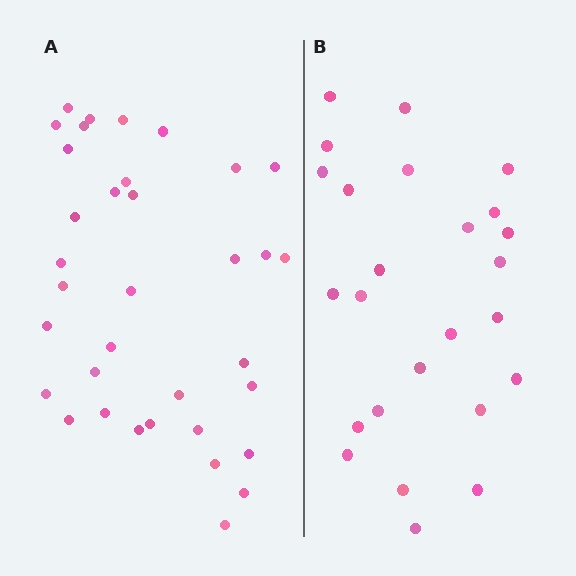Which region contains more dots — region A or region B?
Region A (the left region) has more dots.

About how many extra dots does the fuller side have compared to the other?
Region A has roughly 10 or so more dots than region B.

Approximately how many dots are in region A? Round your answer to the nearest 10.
About 40 dots. (The exact count is 35, which rounds to 40.)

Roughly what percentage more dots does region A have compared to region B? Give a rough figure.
About 40% more.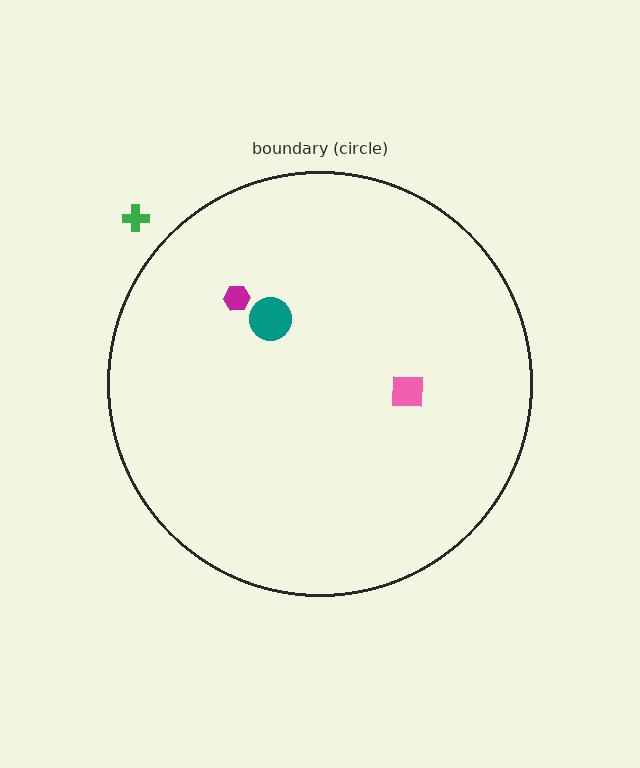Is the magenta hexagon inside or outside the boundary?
Inside.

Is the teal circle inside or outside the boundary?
Inside.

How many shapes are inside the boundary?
3 inside, 1 outside.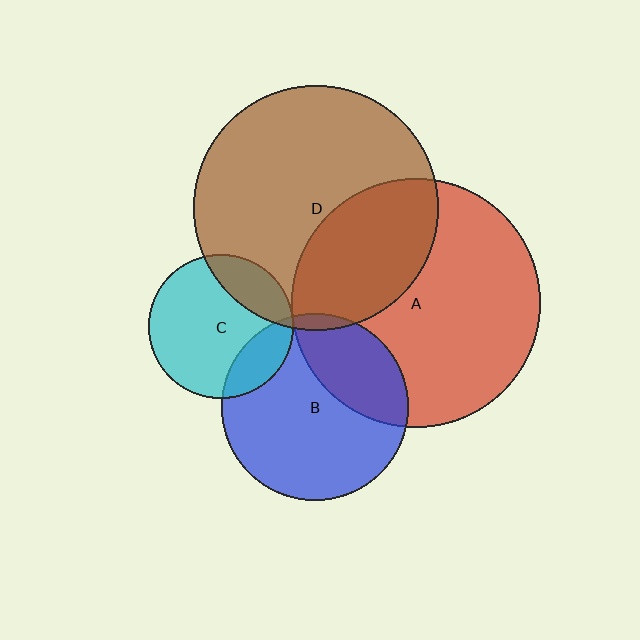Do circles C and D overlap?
Yes.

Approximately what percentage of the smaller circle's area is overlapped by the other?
Approximately 20%.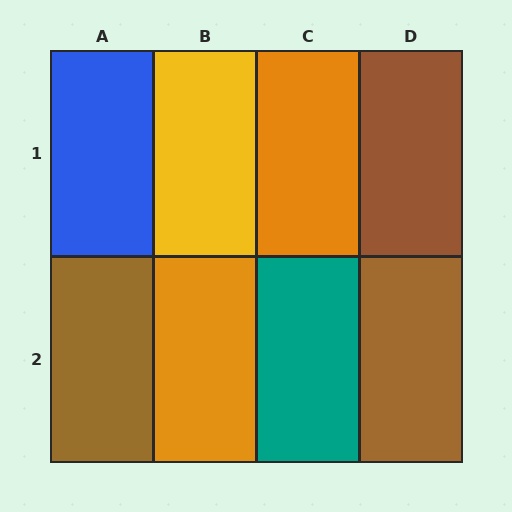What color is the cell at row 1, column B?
Yellow.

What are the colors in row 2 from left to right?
Brown, orange, teal, brown.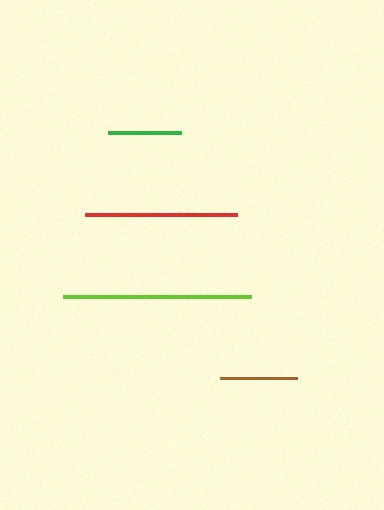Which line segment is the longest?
The lime line is the longest at approximately 188 pixels.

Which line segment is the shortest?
The green line is the shortest at approximately 73 pixels.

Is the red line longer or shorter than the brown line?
The red line is longer than the brown line.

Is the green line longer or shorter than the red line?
The red line is longer than the green line.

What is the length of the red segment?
The red segment is approximately 152 pixels long.